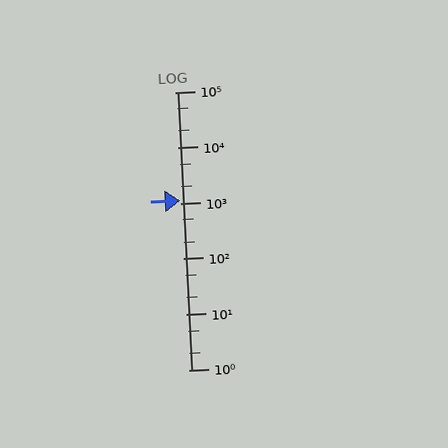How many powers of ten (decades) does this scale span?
The scale spans 5 decades, from 1 to 100000.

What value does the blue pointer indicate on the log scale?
The pointer indicates approximately 1100.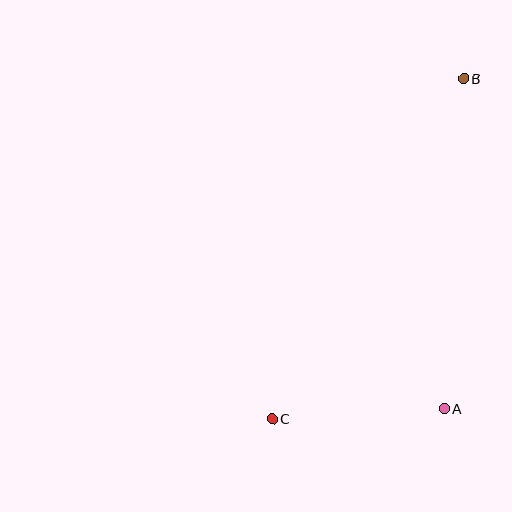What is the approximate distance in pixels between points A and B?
The distance between A and B is approximately 330 pixels.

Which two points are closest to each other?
Points A and C are closest to each other.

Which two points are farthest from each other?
Points B and C are farthest from each other.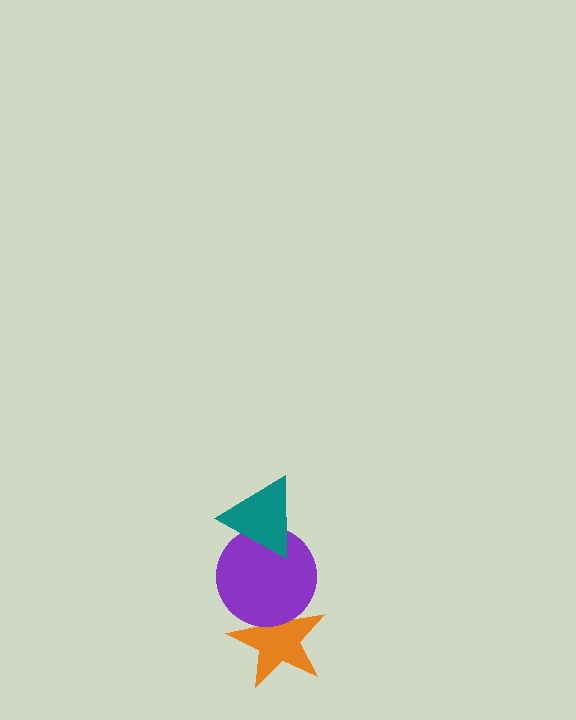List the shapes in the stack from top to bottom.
From top to bottom: the teal triangle, the purple circle, the orange star.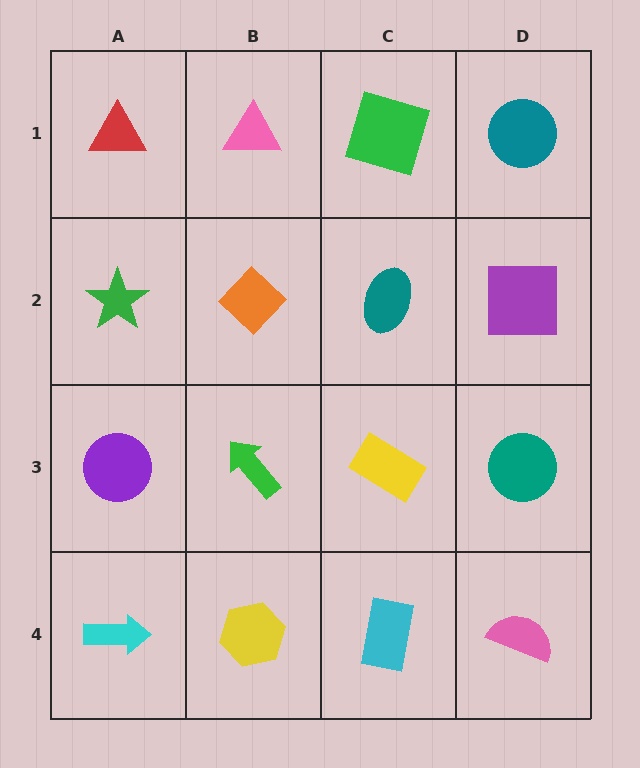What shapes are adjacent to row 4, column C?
A yellow rectangle (row 3, column C), a yellow hexagon (row 4, column B), a pink semicircle (row 4, column D).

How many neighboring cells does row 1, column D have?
2.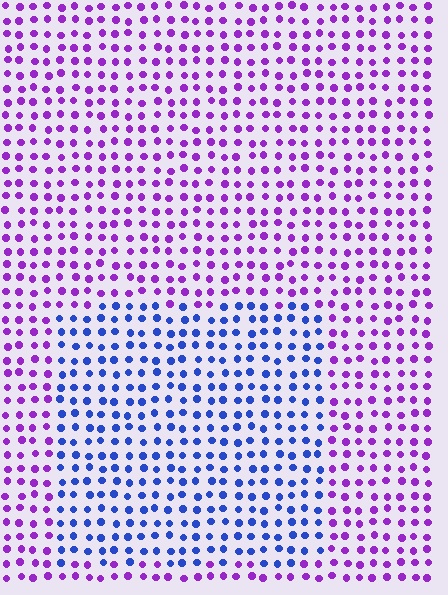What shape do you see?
I see a rectangle.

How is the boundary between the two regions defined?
The boundary is defined purely by a slight shift in hue (about 55 degrees). Spacing, size, and orientation are identical on both sides.